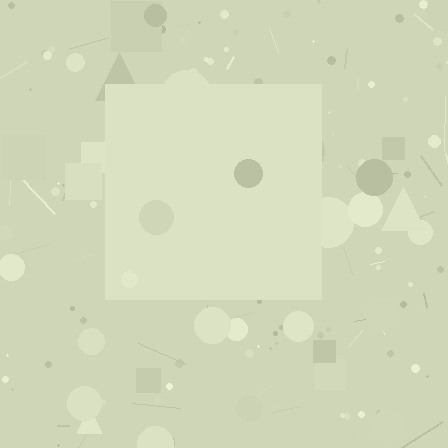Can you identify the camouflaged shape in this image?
The camouflaged shape is a square.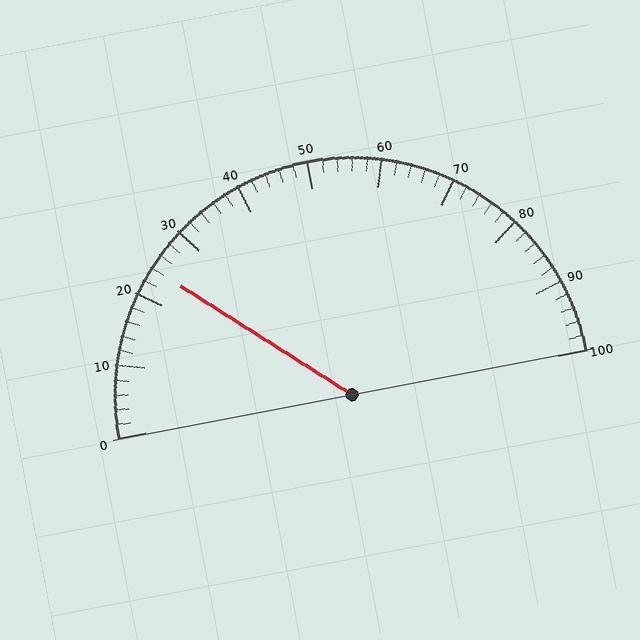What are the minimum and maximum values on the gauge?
The gauge ranges from 0 to 100.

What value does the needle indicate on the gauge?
The needle indicates approximately 24.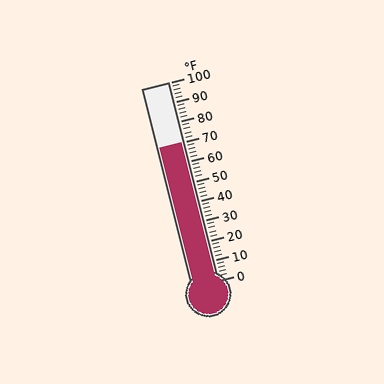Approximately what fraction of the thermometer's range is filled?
The thermometer is filled to approximately 70% of its range.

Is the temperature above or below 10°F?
The temperature is above 10°F.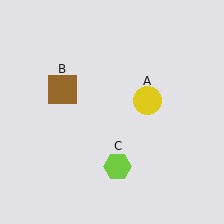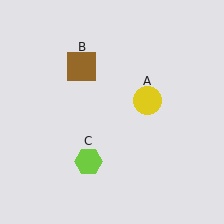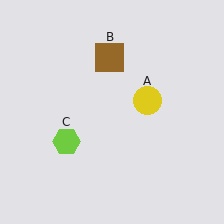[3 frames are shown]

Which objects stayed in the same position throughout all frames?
Yellow circle (object A) remained stationary.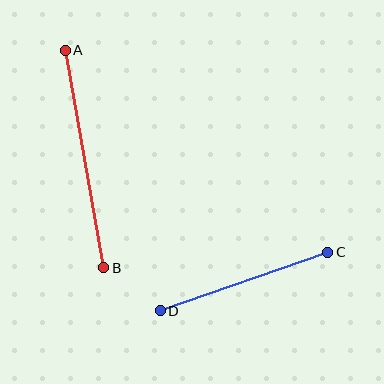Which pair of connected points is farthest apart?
Points A and B are farthest apart.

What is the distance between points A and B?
The distance is approximately 221 pixels.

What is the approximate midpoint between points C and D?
The midpoint is at approximately (244, 282) pixels.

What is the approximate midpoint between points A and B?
The midpoint is at approximately (85, 159) pixels.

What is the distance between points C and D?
The distance is approximately 177 pixels.